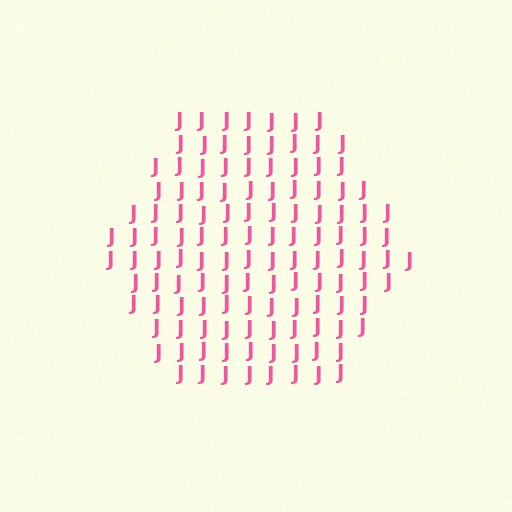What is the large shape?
The large shape is a hexagon.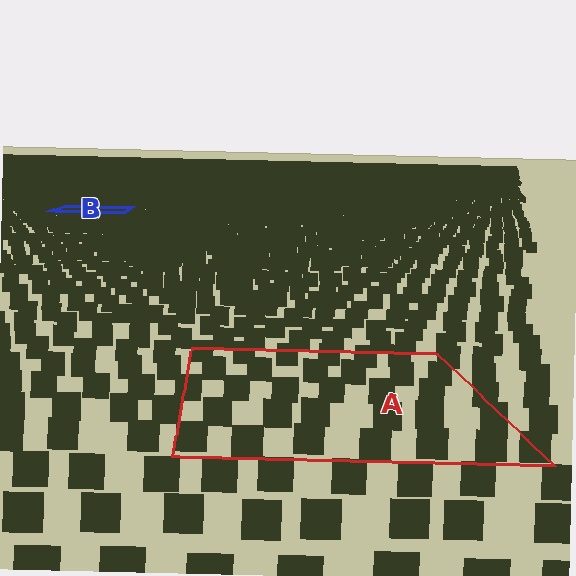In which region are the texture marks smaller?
The texture marks are smaller in region B, because it is farther away.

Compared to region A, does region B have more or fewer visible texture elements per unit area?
Region B has more texture elements per unit area — they are packed more densely because it is farther away.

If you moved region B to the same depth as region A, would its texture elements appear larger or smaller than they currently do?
They would appear larger. At a closer depth, the same texture elements are projected at a bigger on-screen size.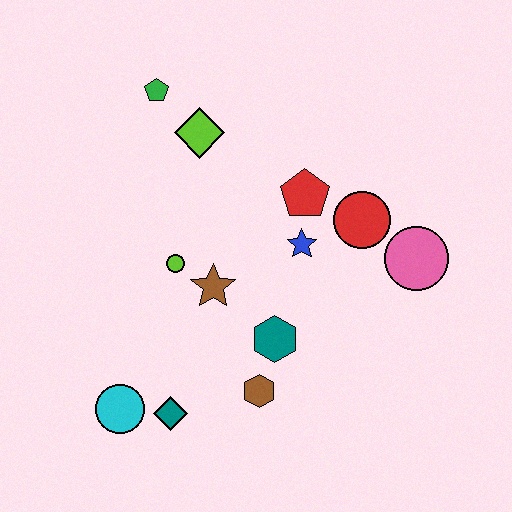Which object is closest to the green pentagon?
The lime diamond is closest to the green pentagon.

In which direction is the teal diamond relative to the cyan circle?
The teal diamond is to the right of the cyan circle.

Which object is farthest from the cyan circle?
The pink circle is farthest from the cyan circle.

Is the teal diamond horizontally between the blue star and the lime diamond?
No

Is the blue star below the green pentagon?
Yes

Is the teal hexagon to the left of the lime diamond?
No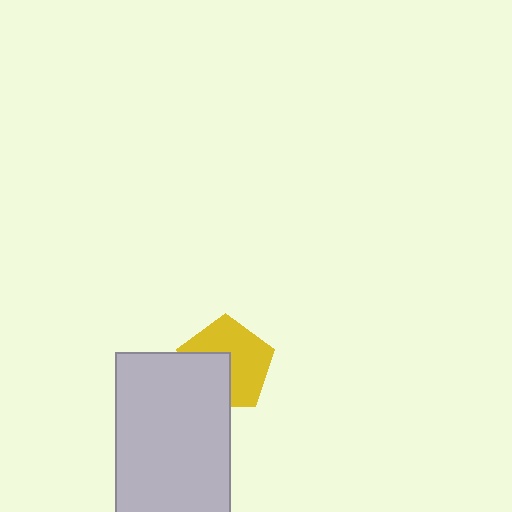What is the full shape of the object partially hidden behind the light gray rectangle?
The partially hidden object is a yellow pentagon.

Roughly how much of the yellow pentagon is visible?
About half of it is visible (roughly 60%).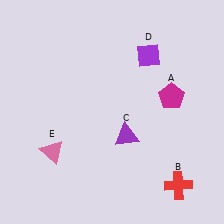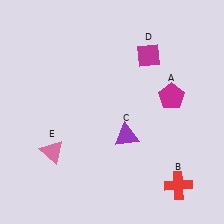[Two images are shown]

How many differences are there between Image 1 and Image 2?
There is 1 difference between the two images.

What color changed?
The diamond (D) changed from purple in Image 1 to magenta in Image 2.